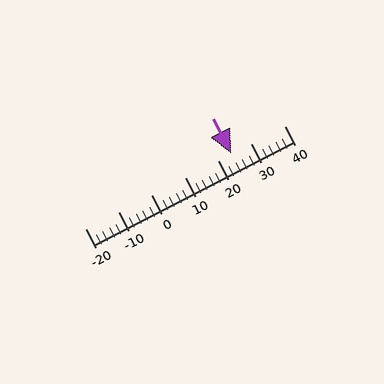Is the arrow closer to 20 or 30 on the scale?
The arrow is closer to 20.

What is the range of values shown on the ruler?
The ruler shows values from -20 to 40.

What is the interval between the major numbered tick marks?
The major tick marks are spaced 10 units apart.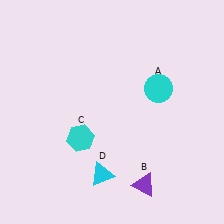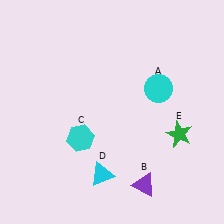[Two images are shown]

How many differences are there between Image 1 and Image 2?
There is 1 difference between the two images.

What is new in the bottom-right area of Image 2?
A green star (E) was added in the bottom-right area of Image 2.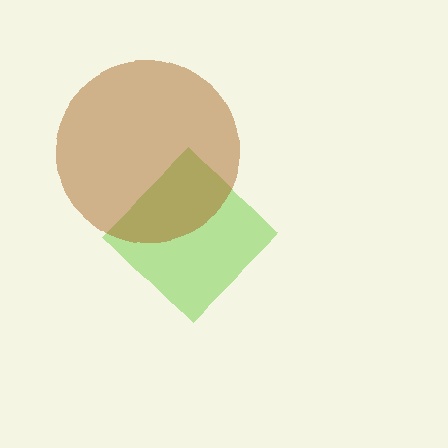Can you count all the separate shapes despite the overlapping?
Yes, there are 2 separate shapes.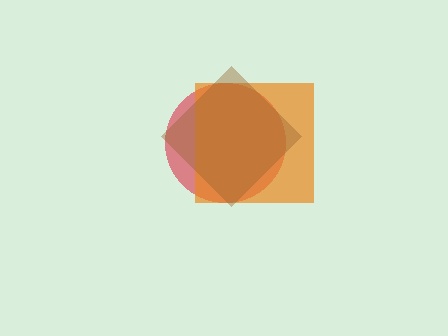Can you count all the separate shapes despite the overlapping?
Yes, there are 3 separate shapes.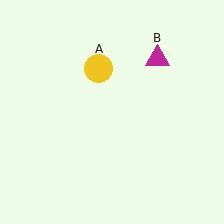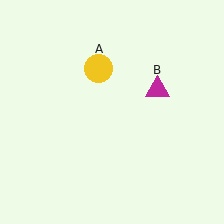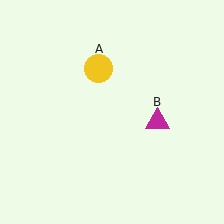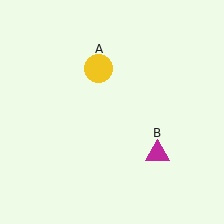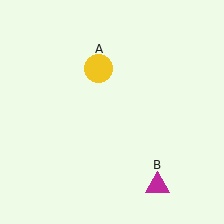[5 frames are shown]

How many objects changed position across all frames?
1 object changed position: magenta triangle (object B).